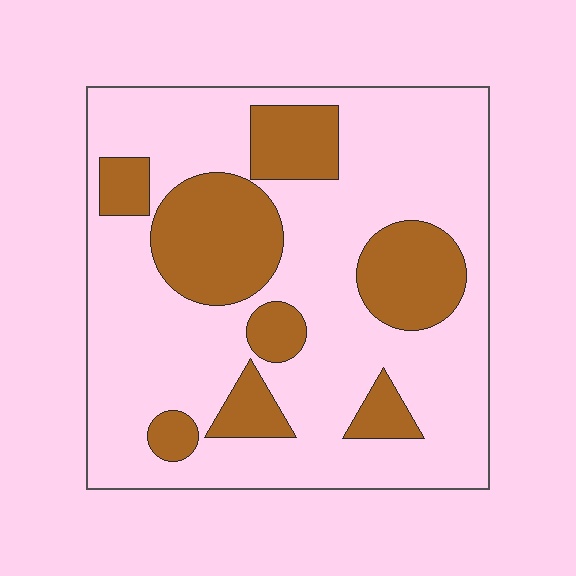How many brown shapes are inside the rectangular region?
8.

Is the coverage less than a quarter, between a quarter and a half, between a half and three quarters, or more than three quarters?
Between a quarter and a half.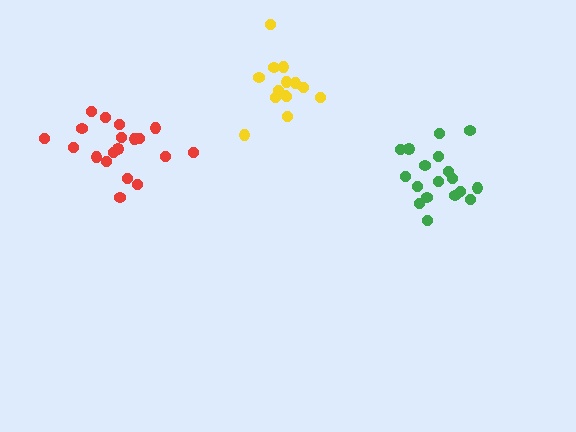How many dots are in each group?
Group 1: 14 dots, Group 2: 18 dots, Group 3: 19 dots (51 total).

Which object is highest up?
The yellow cluster is topmost.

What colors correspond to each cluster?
The clusters are colored: yellow, green, red.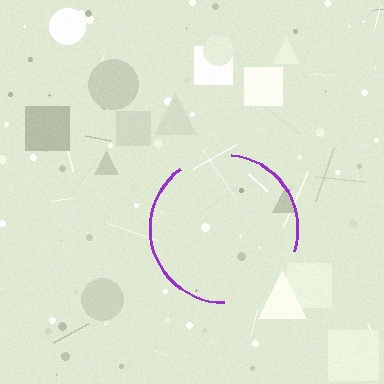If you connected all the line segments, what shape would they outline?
They would outline a circle.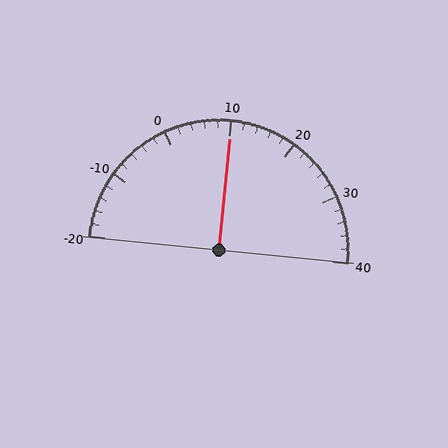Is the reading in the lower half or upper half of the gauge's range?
The reading is in the upper half of the range (-20 to 40).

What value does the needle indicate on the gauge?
The needle indicates approximately 10.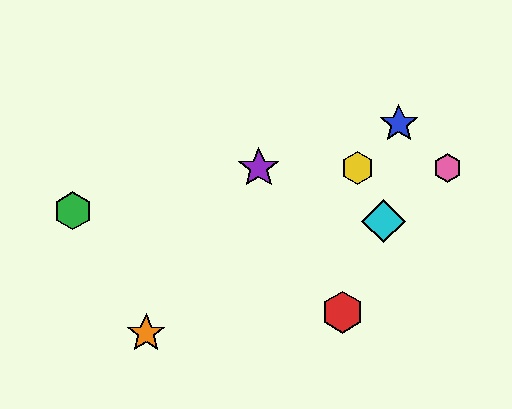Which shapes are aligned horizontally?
The yellow hexagon, the purple star, the pink hexagon are aligned horizontally.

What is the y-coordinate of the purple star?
The purple star is at y≈168.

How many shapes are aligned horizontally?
3 shapes (the yellow hexagon, the purple star, the pink hexagon) are aligned horizontally.